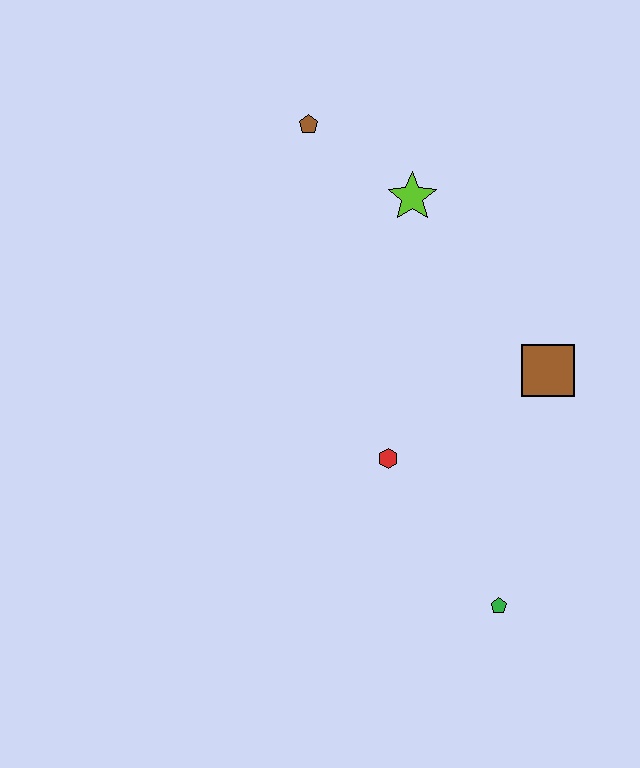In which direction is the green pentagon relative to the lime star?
The green pentagon is below the lime star.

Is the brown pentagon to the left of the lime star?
Yes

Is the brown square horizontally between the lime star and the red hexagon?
No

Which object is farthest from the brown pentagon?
The green pentagon is farthest from the brown pentagon.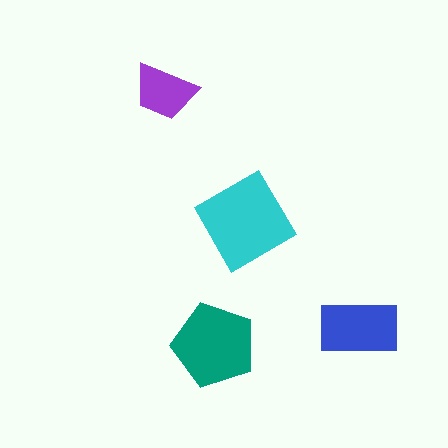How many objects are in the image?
There are 4 objects in the image.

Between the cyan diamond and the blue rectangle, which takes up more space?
The cyan diamond.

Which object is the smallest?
The purple trapezoid.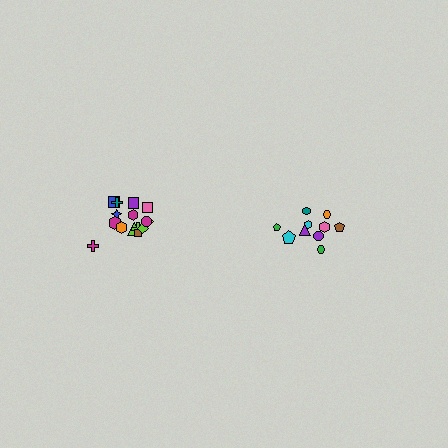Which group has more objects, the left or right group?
The left group.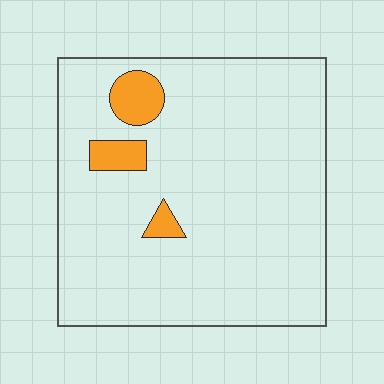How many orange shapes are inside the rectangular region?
3.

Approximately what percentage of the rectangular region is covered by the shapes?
Approximately 5%.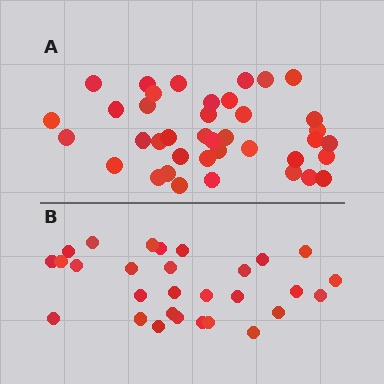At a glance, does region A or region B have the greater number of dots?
Region A (the top region) has more dots.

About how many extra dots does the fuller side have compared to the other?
Region A has roughly 10 or so more dots than region B.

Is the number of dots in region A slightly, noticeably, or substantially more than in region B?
Region A has noticeably more, but not dramatically so. The ratio is roughly 1.3 to 1.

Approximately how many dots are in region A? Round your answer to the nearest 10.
About 40 dots. (The exact count is 39, which rounds to 40.)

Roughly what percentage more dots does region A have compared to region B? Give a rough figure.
About 35% more.